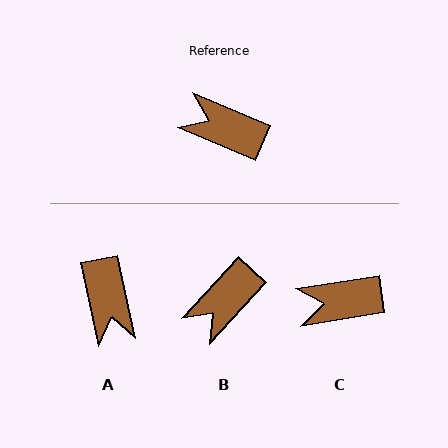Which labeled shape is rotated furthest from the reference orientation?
A, about 125 degrees away.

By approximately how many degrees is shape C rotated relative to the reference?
Approximately 32 degrees counter-clockwise.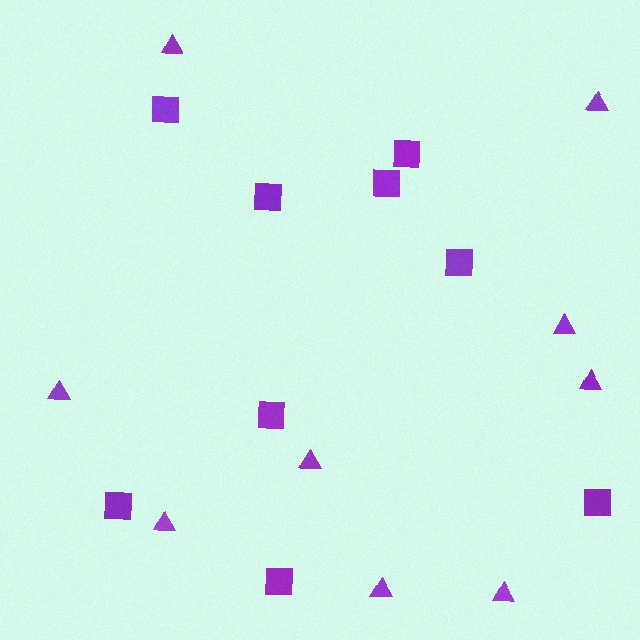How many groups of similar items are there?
There are 2 groups: one group of triangles (9) and one group of squares (9).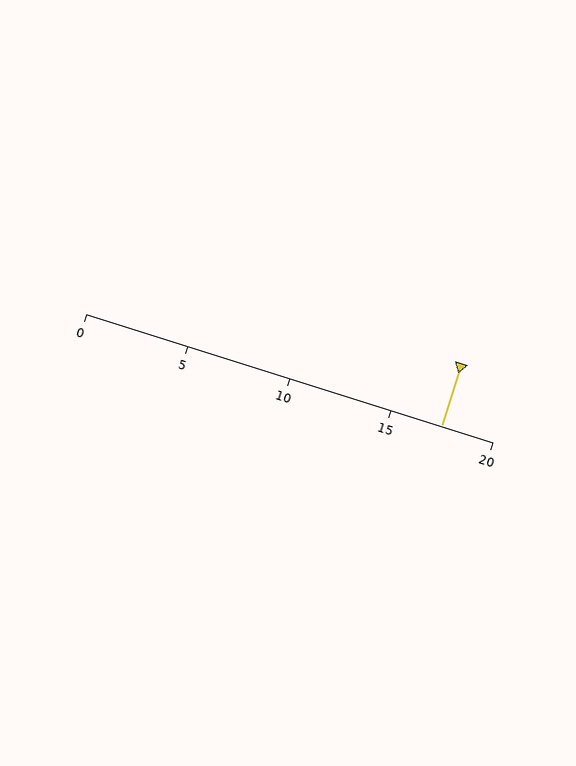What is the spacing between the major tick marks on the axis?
The major ticks are spaced 5 apart.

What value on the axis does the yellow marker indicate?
The marker indicates approximately 17.5.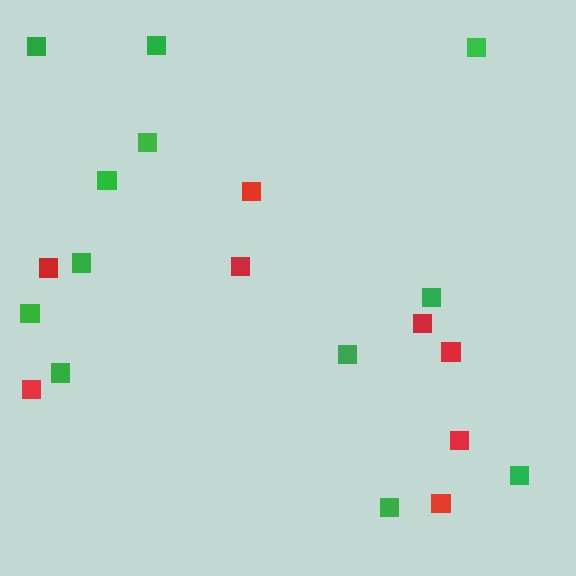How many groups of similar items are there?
There are 2 groups: one group of red squares (8) and one group of green squares (12).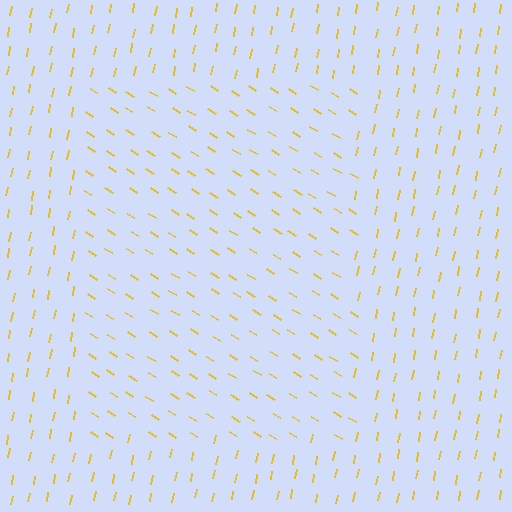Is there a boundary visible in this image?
Yes, there is a texture boundary formed by a change in line orientation.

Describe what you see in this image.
The image is filled with small yellow line segments. A rectangle region in the image has lines oriented differently from the surrounding lines, creating a visible texture boundary.